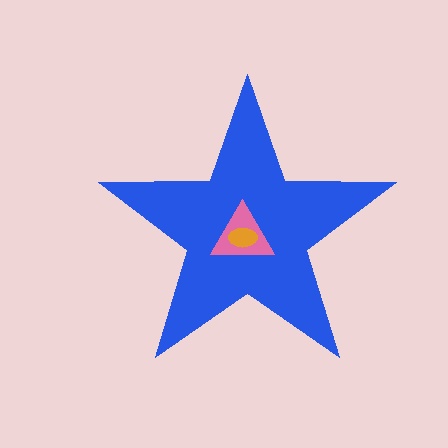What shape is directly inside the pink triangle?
The orange ellipse.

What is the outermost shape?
The blue star.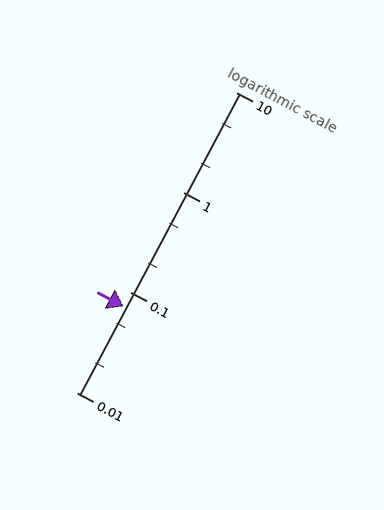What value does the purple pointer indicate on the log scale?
The pointer indicates approximately 0.072.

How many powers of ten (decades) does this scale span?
The scale spans 3 decades, from 0.01 to 10.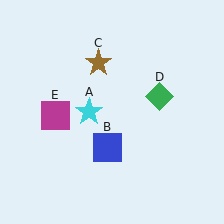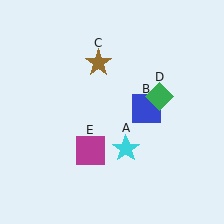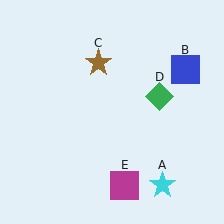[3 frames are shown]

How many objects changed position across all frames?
3 objects changed position: cyan star (object A), blue square (object B), magenta square (object E).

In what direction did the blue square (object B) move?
The blue square (object B) moved up and to the right.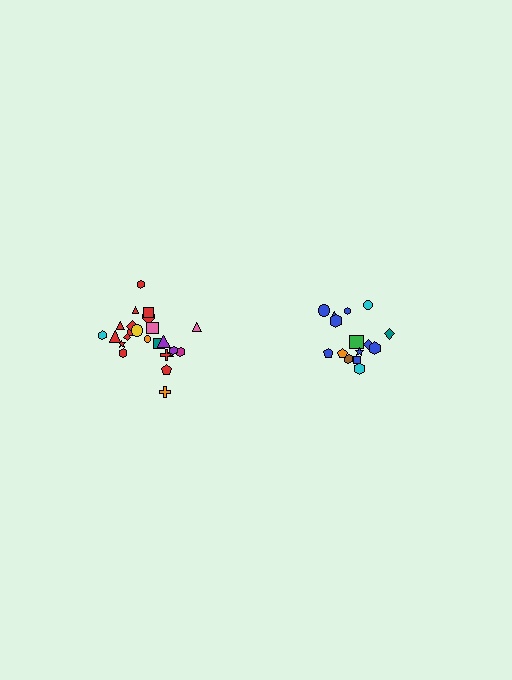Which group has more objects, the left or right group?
The left group.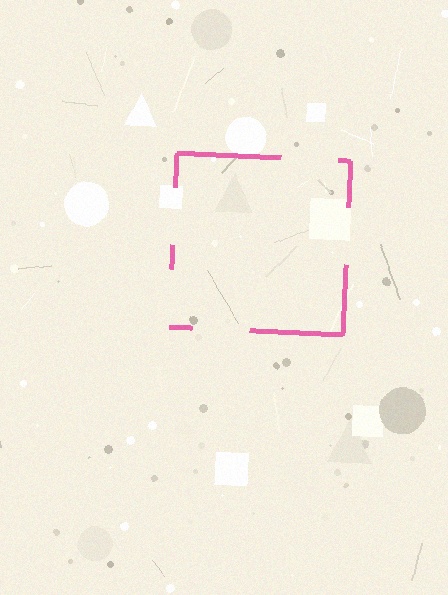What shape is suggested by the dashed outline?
The dashed outline suggests a square.